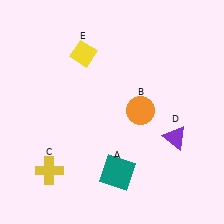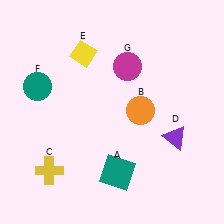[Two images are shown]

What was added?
A teal circle (F), a magenta circle (G) were added in Image 2.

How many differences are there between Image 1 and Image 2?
There are 2 differences between the two images.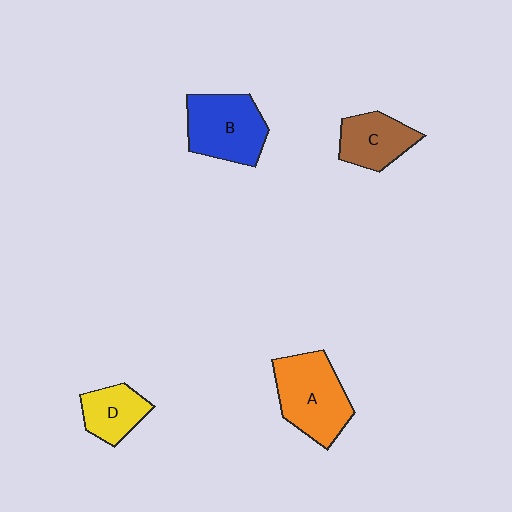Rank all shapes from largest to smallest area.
From largest to smallest: A (orange), B (blue), C (brown), D (yellow).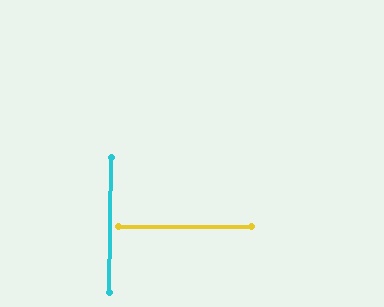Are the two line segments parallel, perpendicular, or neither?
Perpendicular — they meet at approximately 89°.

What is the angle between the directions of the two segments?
Approximately 89 degrees.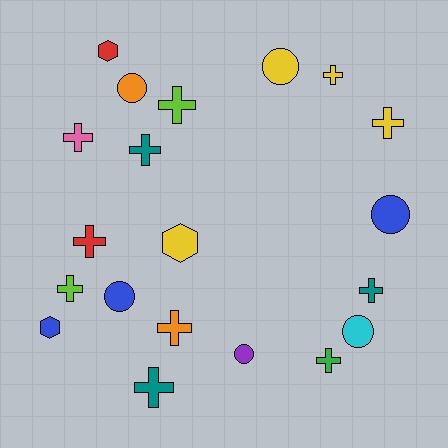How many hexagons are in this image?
There are 3 hexagons.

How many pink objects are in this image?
There is 1 pink object.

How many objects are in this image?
There are 20 objects.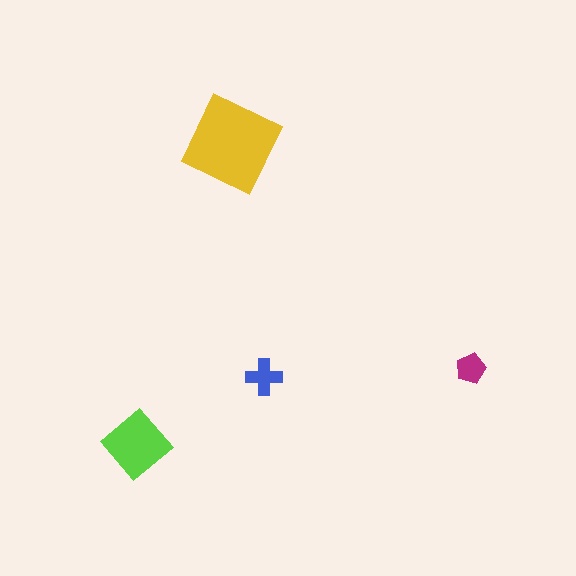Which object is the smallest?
The magenta pentagon.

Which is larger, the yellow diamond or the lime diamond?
The yellow diamond.